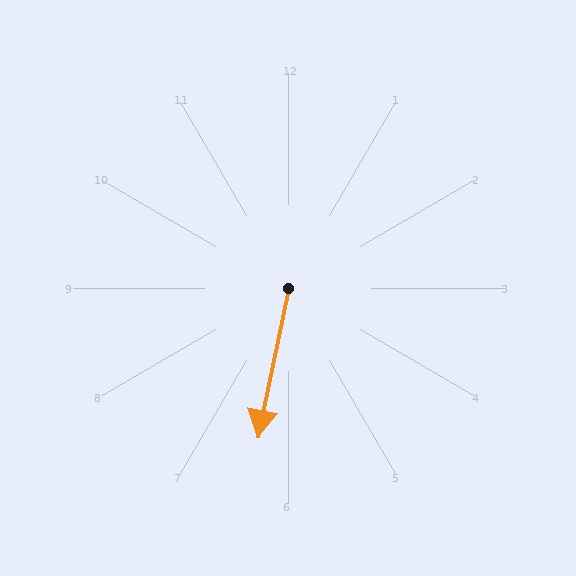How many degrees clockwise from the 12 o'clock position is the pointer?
Approximately 192 degrees.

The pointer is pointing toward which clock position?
Roughly 6 o'clock.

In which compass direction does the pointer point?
South.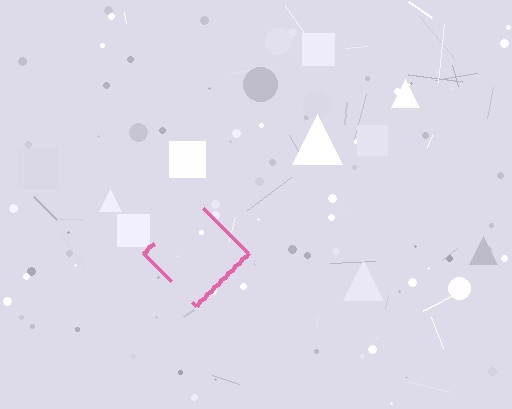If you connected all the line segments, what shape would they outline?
They would outline a diamond.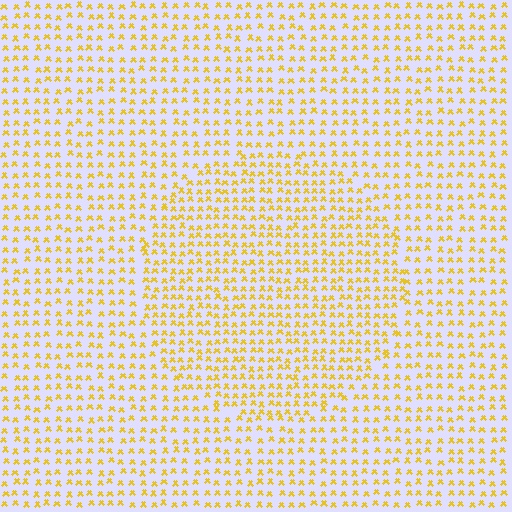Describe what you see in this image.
The image contains small yellow elements arranged at two different densities. A circle-shaped region is visible where the elements are more densely packed than the surrounding area.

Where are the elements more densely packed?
The elements are more densely packed inside the circle boundary.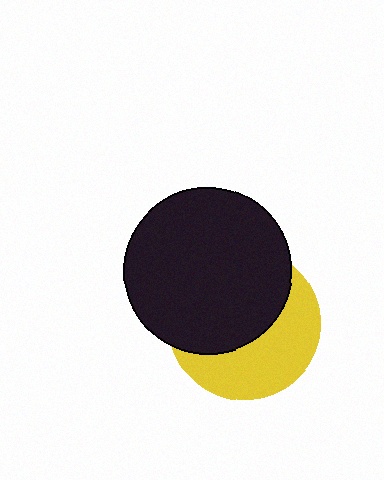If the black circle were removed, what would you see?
You would see the complete yellow circle.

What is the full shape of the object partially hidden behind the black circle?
The partially hidden object is a yellow circle.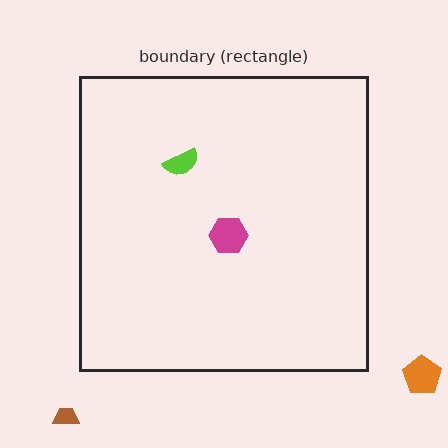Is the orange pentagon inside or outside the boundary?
Outside.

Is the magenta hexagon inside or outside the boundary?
Inside.